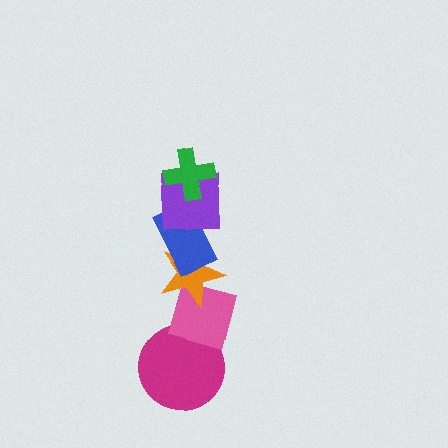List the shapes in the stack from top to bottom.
From top to bottom: the green cross, the purple square, the blue rectangle, the orange star, the pink diamond, the magenta circle.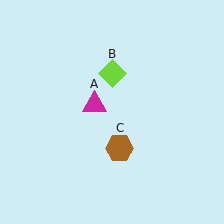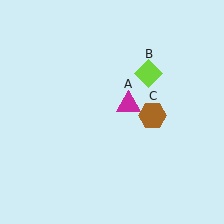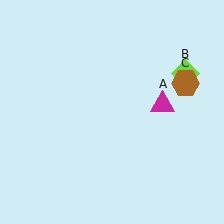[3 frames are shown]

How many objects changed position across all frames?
3 objects changed position: magenta triangle (object A), lime diamond (object B), brown hexagon (object C).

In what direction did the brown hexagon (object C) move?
The brown hexagon (object C) moved up and to the right.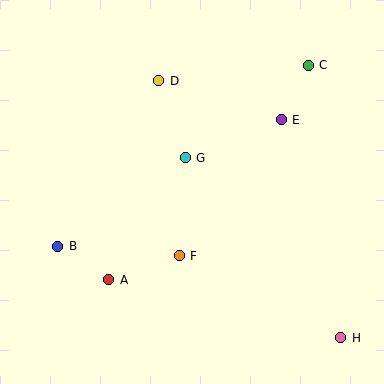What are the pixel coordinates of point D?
Point D is at (159, 81).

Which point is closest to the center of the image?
Point G at (185, 158) is closest to the center.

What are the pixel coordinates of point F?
Point F is at (179, 256).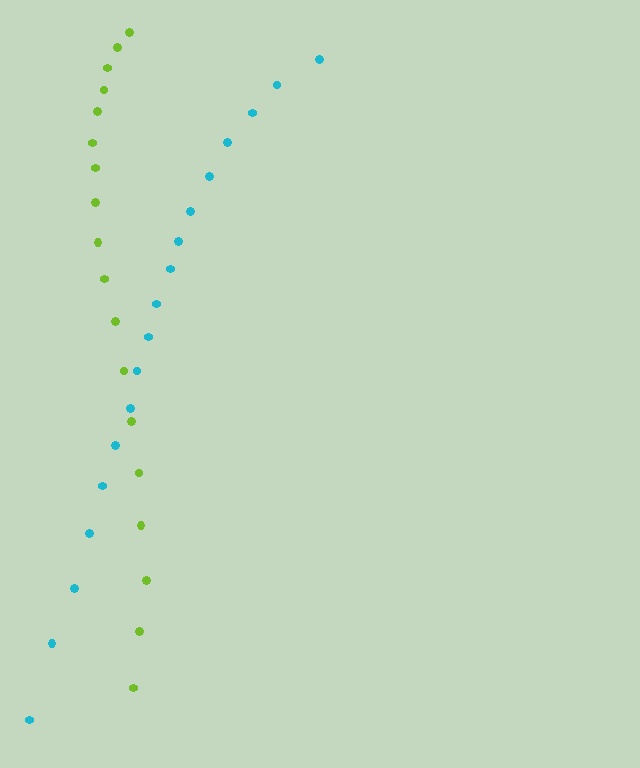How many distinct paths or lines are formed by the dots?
There are 2 distinct paths.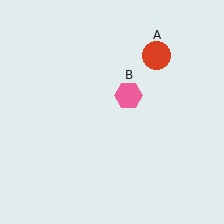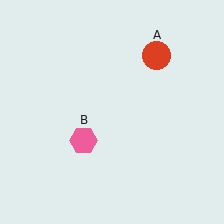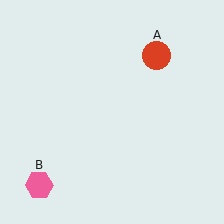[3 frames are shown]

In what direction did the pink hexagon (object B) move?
The pink hexagon (object B) moved down and to the left.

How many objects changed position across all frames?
1 object changed position: pink hexagon (object B).